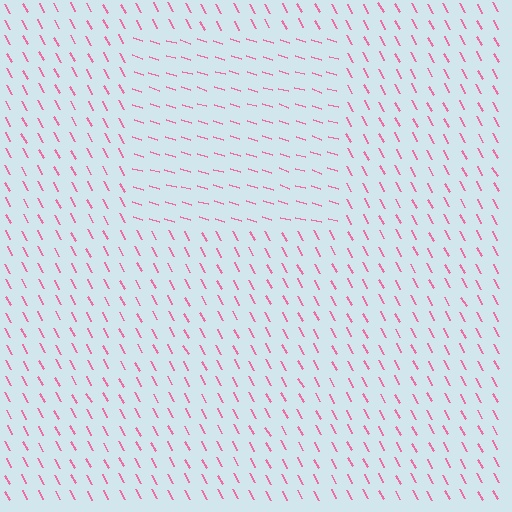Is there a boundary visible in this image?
Yes, there is a texture boundary formed by a change in line orientation.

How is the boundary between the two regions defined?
The boundary is defined purely by a change in line orientation (approximately 45 degrees difference). All lines are the same color and thickness.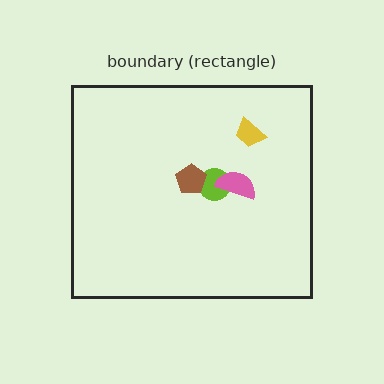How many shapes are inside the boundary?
4 inside, 0 outside.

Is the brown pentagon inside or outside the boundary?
Inside.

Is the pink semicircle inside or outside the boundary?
Inside.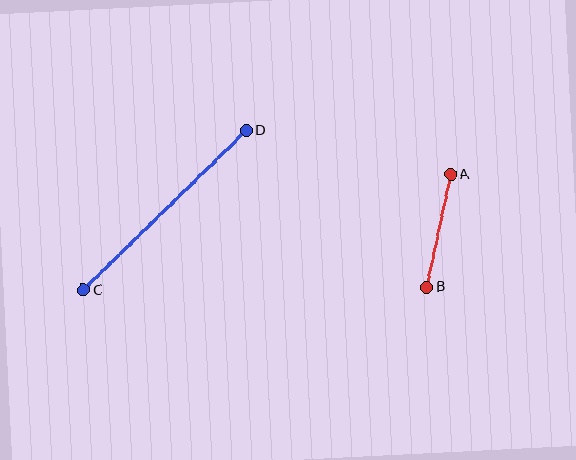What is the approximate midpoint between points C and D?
The midpoint is at approximately (165, 210) pixels.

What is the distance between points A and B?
The distance is approximately 116 pixels.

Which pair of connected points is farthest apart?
Points C and D are farthest apart.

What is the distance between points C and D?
The distance is approximately 228 pixels.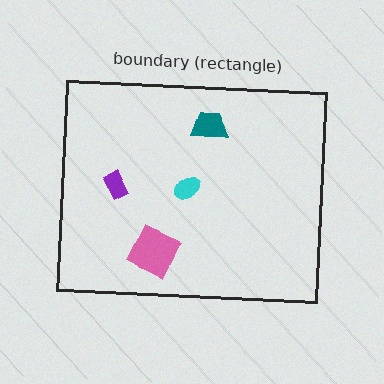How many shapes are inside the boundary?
4 inside, 0 outside.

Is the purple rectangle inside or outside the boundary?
Inside.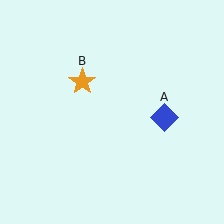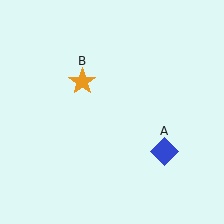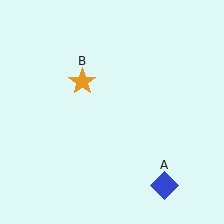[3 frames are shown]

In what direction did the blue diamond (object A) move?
The blue diamond (object A) moved down.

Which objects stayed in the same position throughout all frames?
Orange star (object B) remained stationary.